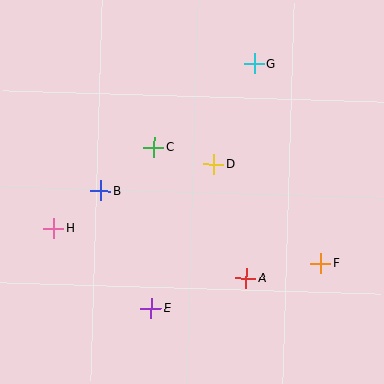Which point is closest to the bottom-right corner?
Point F is closest to the bottom-right corner.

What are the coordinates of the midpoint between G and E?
The midpoint between G and E is at (203, 186).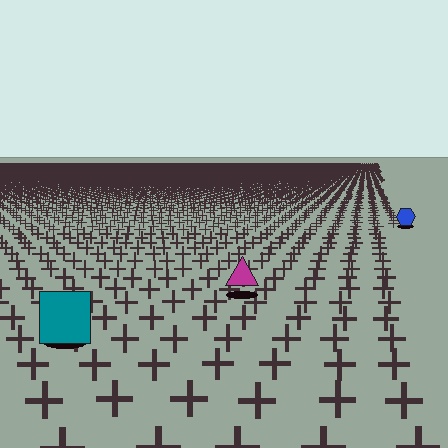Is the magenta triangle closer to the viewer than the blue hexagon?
Yes. The magenta triangle is closer — you can tell from the texture gradient: the ground texture is coarser near it.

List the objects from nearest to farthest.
From nearest to farthest: the teal square, the magenta triangle, the blue hexagon.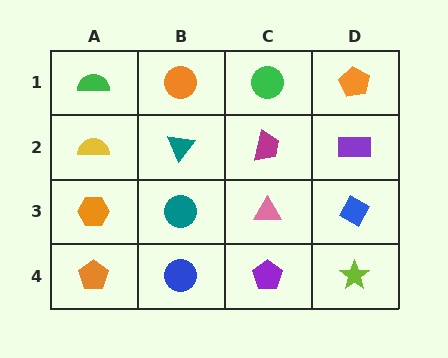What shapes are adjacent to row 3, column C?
A magenta trapezoid (row 2, column C), a purple pentagon (row 4, column C), a teal circle (row 3, column B), a blue diamond (row 3, column D).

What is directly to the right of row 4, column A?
A blue circle.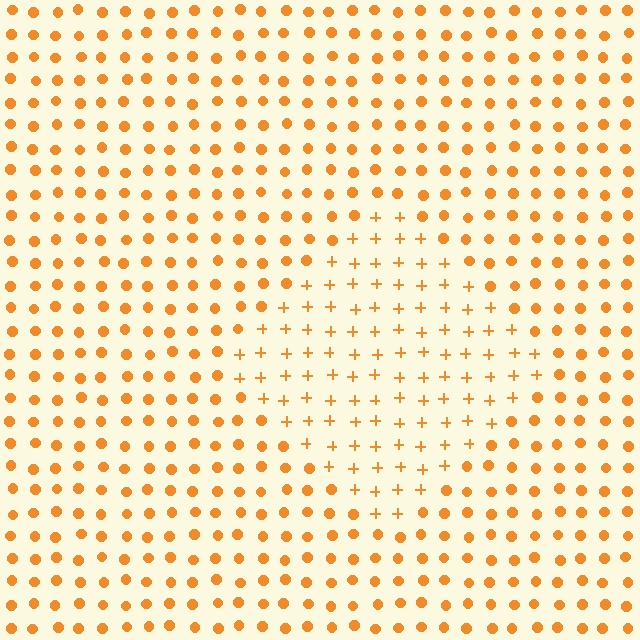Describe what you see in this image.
The image is filled with small orange elements arranged in a uniform grid. A diamond-shaped region contains plus signs, while the surrounding area contains circles. The boundary is defined purely by the change in element shape.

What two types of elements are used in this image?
The image uses plus signs inside the diamond region and circles outside it.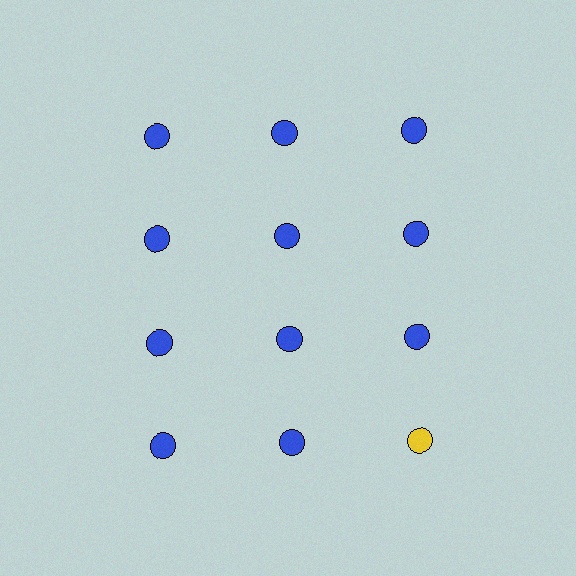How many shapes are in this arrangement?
There are 12 shapes arranged in a grid pattern.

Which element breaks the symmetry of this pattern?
The yellow circle in the fourth row, center column breaks the symmetry. All other shapes are blue circles.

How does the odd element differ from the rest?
It has a different color: yellow instead of blue.